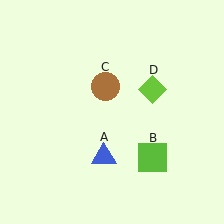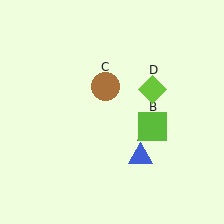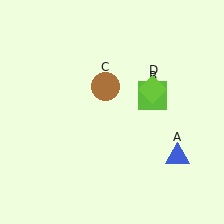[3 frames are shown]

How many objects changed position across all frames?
2 objects changed position: blue triangle (object A), lime square (object B).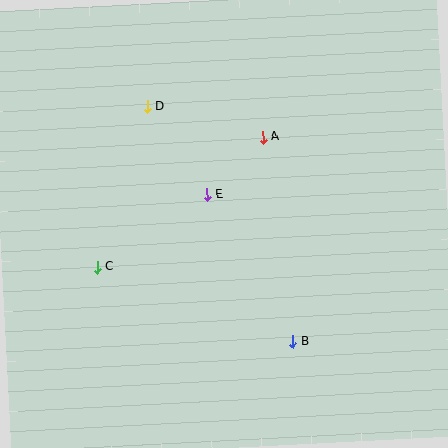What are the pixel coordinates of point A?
Point A is at (263, 137).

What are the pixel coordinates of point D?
Point D is at (147, 106).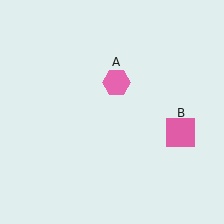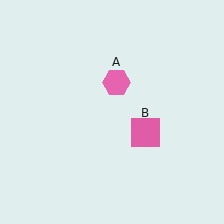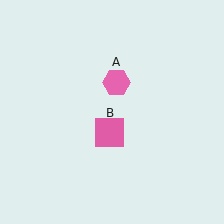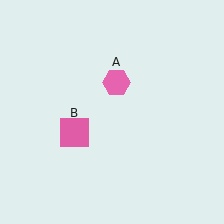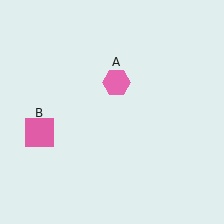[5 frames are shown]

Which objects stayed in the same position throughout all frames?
Pink hexagon (object A) remained stationary.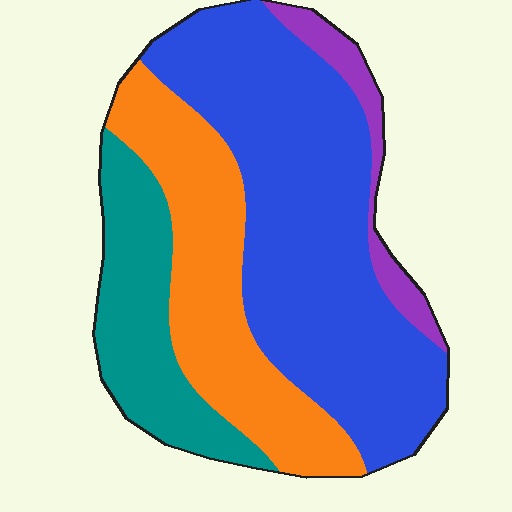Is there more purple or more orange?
Orange.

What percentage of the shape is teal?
Teal takes up about one sixth (1/6) of the shape.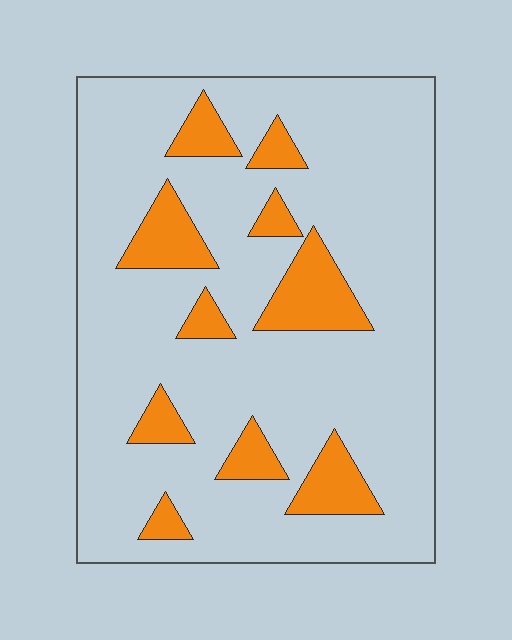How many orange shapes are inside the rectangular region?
10.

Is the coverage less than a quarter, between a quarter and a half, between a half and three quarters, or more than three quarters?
Less than a quarter.